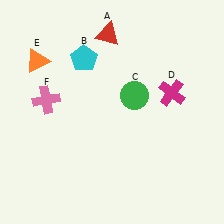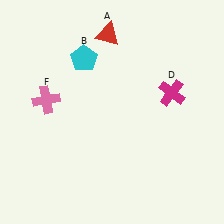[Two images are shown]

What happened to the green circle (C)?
The green circle (C) was removed in Image 2. It was in the top-right area of Image 1.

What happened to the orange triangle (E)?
The orange triangle (E) was removed in Image 2. It was in the top-left area of Image 1.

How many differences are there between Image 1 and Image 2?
There are 2 differences between the two images.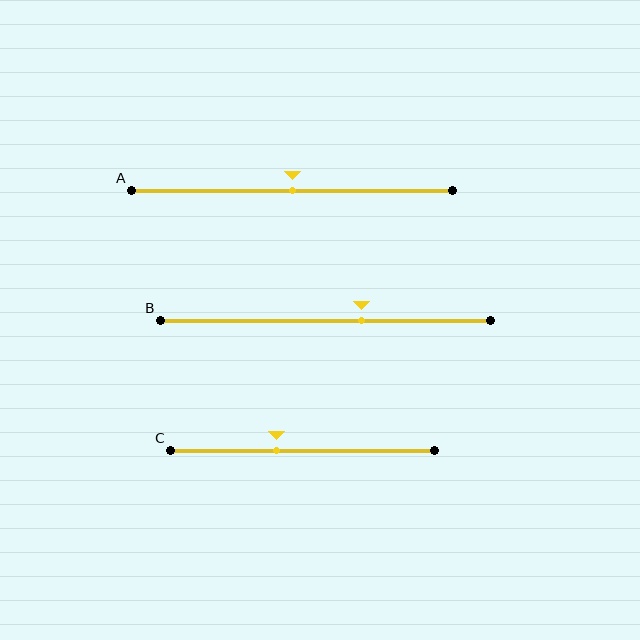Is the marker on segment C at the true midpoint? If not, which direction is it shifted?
No, the marker on segment C is shifted to the left by about 10% of the segment length.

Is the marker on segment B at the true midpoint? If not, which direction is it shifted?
No, the marker on segment B is shifted to the right by about 11% of the segment length.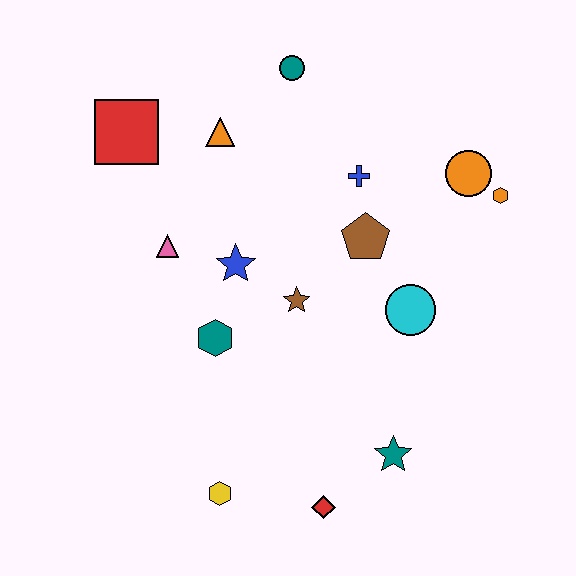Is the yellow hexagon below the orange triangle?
Yes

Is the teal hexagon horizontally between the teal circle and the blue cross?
No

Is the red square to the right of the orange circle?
No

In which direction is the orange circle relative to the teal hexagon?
The orange circle is to the right of the teal hexagon.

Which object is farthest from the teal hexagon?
The orange hexagon is farthest from the teal hexagon.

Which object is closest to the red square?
The orange triangle is closest to the red square.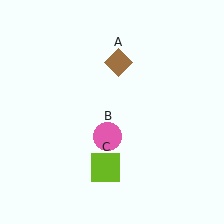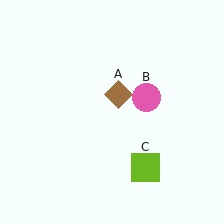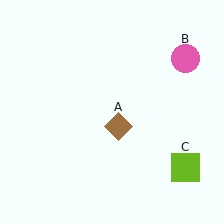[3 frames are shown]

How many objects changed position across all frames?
3 objects changed position: brown diamond (object A), pink circle (object B), lime square (object C).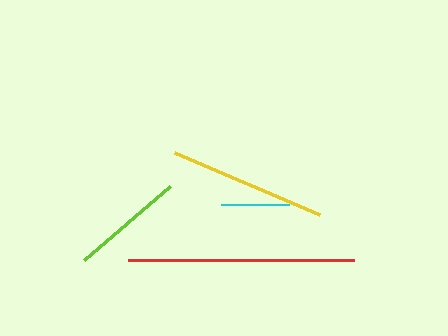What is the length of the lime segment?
The lime segment is approximately 113 pixels long.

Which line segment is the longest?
The red line is the longest at approximately 225 pixels.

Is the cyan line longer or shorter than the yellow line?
The yellow line is longer than the cyan line.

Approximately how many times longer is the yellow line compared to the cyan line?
The yellow line is approximately 2.3 times the length of the cyan line.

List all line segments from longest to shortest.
From longest to shortest: red, yellow, lime, cyan.